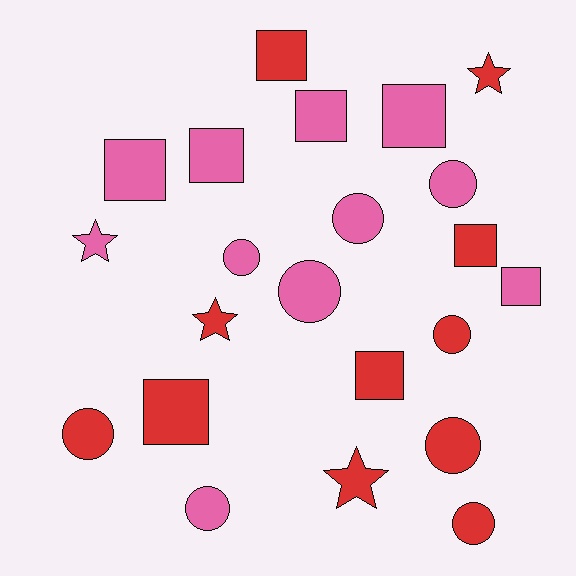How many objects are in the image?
There are 22 objects.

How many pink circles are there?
There are 5 pink circles.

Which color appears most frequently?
Red, with 11 objects.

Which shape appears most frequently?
Square, with 9 objects.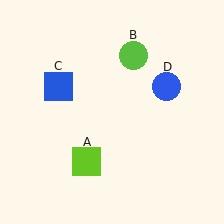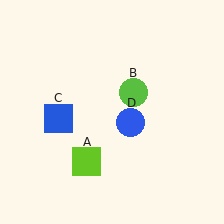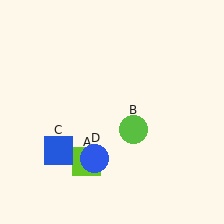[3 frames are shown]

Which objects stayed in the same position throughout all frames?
Lime square (object A) remained stationary.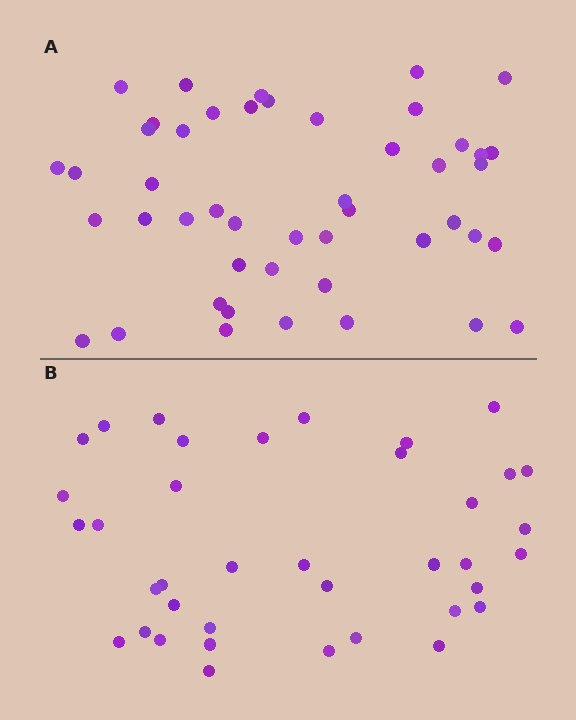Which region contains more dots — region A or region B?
Region A (the top region) has more dots.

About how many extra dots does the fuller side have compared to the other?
Region A has roughly 8 or so more dots than region B.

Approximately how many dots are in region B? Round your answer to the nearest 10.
About 40 dots. (The exact count is 38, which rounds to 40.)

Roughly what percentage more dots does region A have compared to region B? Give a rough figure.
About 25% more.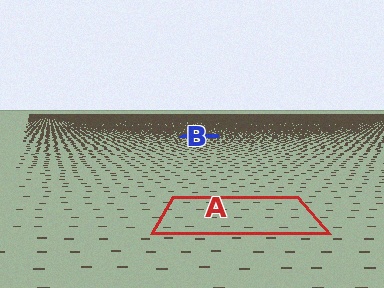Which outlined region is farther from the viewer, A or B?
Region B is farther from the viewer — the texture elements inside it appear smaller and more densely packed.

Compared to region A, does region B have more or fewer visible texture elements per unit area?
Region B has more texture elements per unit area — they are packed more densely because it is farther away.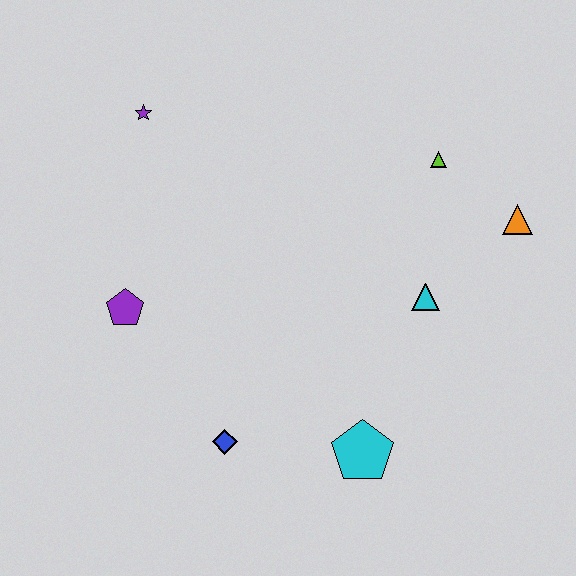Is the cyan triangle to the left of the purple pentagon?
No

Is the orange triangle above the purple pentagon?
Yes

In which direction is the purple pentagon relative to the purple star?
The purple pentagon is below the purple star.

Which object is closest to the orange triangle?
The lime triangle is closest to the orange triangle.